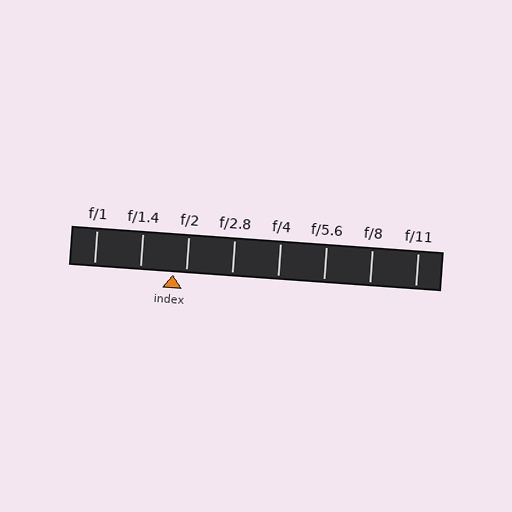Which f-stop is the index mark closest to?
The index mark is closest to f/2.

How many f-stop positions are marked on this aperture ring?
There are 8 f-stop positions marked.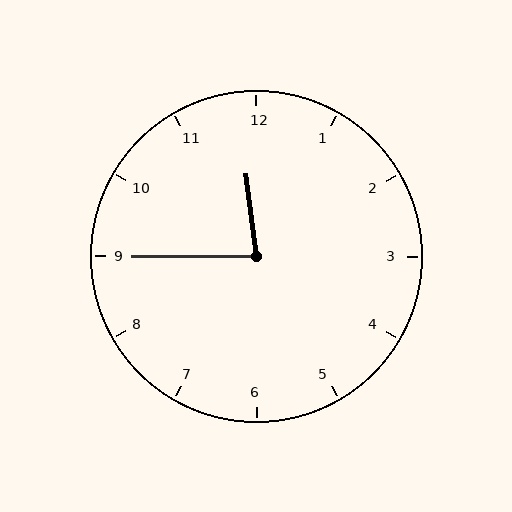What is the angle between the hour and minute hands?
Approximately 82 degrees.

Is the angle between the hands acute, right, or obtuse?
It is acute.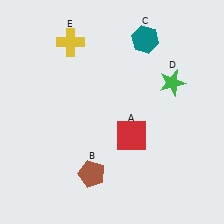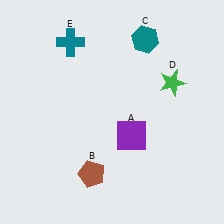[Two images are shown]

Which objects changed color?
A changed from red to purple. E changed from yellow to teal.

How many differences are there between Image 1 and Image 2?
There are 2 differences between the two images.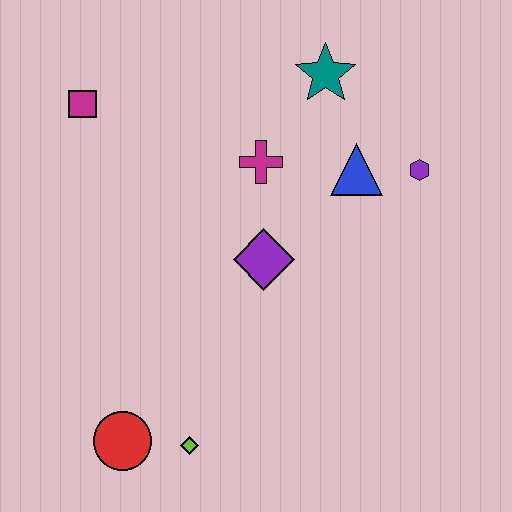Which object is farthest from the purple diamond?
The magenta square is farthest from the purple diamond.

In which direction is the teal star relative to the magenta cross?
The teal star is above the magenta cross.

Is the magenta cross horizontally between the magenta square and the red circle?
No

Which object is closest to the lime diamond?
The red circle is closest to the lime diamond.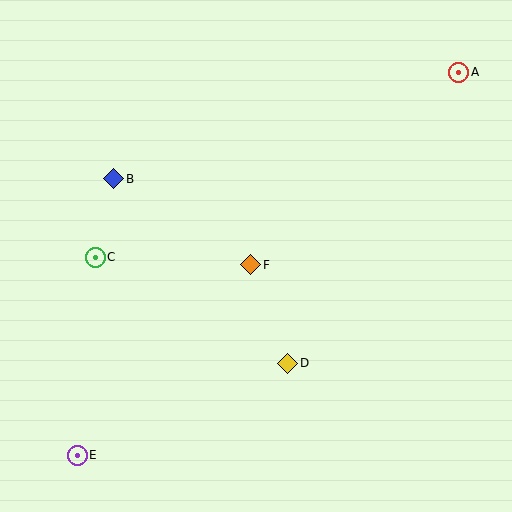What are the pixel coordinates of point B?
Point B is at (114, 179).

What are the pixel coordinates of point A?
Point A is at (459, 72).